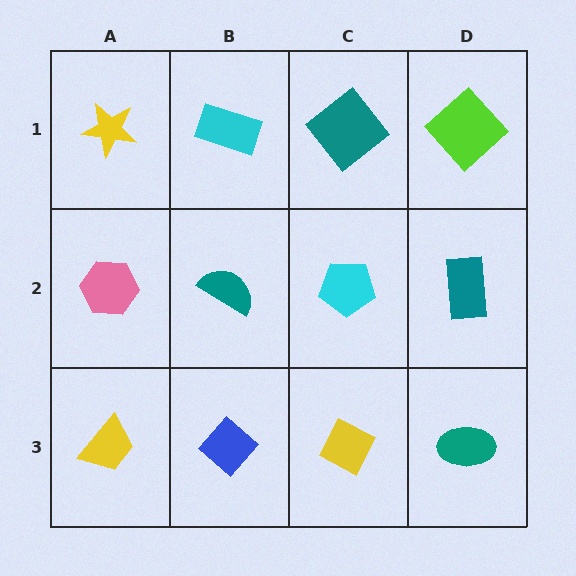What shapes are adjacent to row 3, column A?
A pink hexagon (row 2, column A), a blue diamond (row 3, column B).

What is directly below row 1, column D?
A teal rectangle.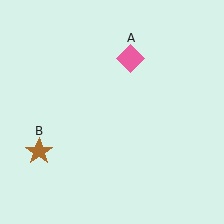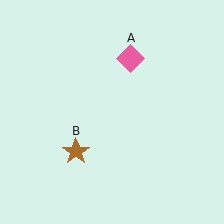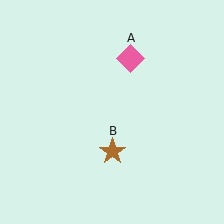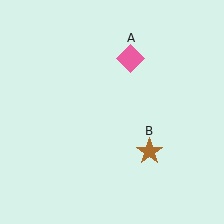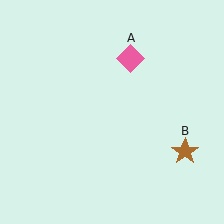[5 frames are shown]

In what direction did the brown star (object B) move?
The brown star (object B) moved right.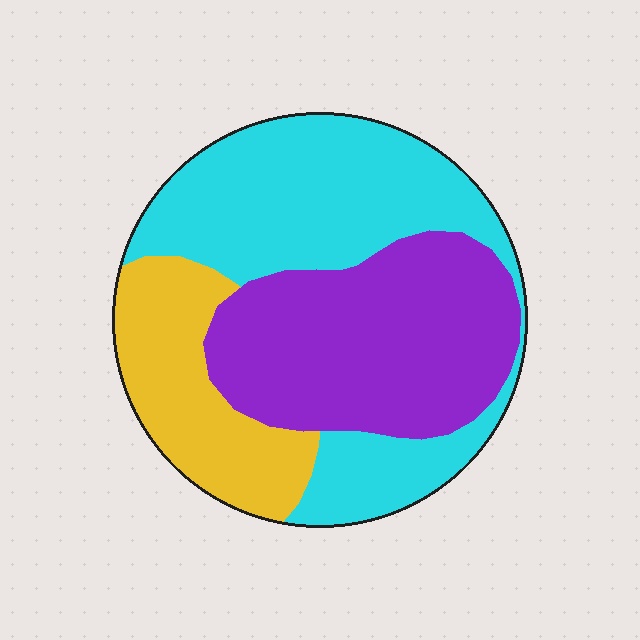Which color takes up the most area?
Cyan, at roughly 40%.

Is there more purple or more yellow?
Purple.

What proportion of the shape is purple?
Purple covers around 35% of the shape.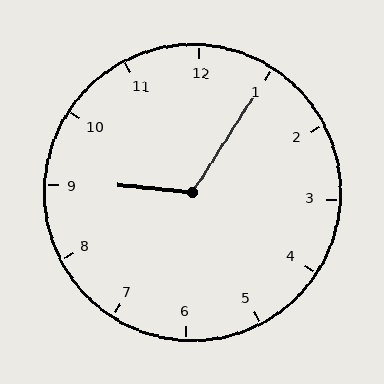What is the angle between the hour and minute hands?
Approximately 118 degrees.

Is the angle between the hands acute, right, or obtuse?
It is obtuse.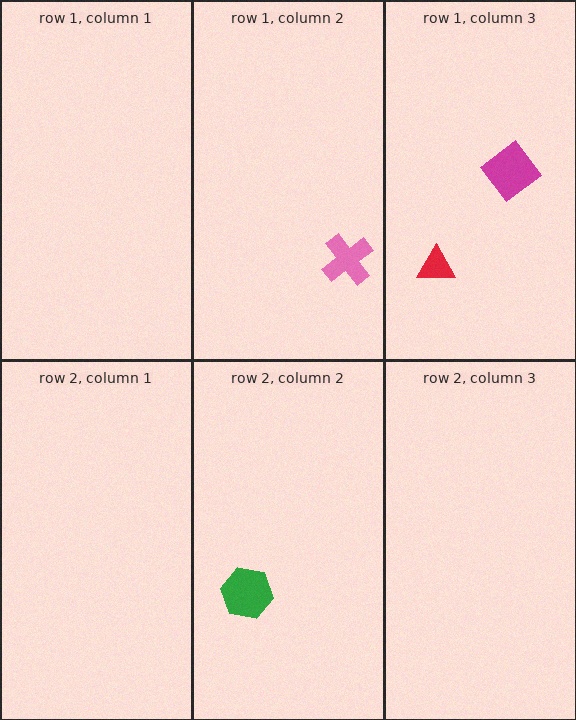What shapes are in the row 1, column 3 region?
The magenta diamond, the red triangle.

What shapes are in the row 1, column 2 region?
The pink cross.